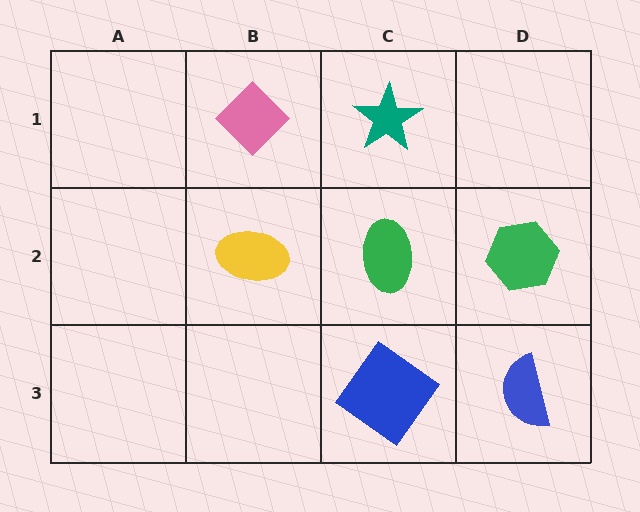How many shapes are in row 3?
2 shapes.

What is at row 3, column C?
A blue diamond.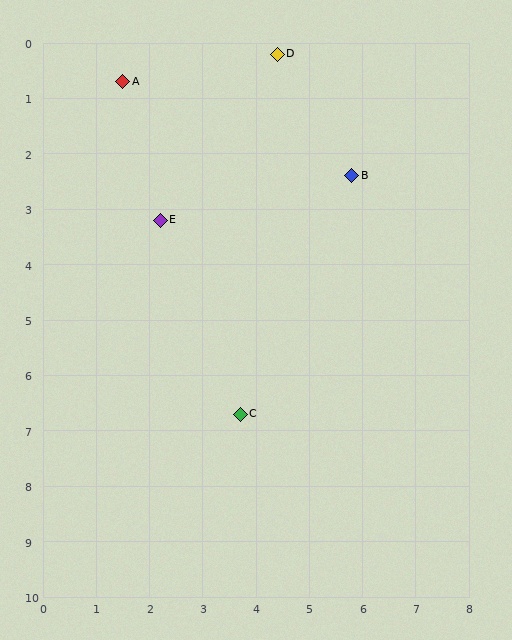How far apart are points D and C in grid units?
Points D and C are about 6.5 grid units apart.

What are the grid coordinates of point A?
Point A is at approximately (1.5, 0.7).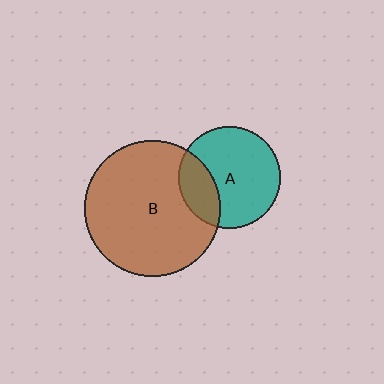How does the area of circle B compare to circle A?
Approximately 1.8 times.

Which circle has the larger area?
Circle B (brown).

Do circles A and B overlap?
Yes.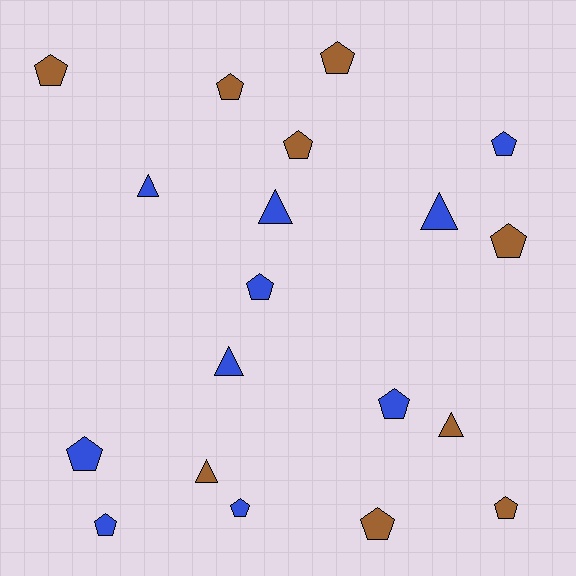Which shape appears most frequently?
Pentagon, with 13 objects.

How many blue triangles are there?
There are 4 blue triangles.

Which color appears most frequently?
Blue, with 10 objects.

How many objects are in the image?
There are 19 objects.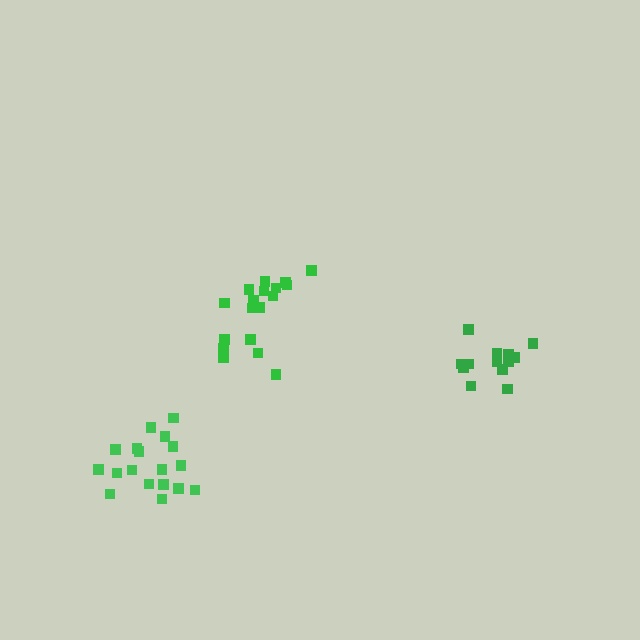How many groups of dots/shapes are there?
There are 3 groups.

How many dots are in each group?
Group 1: 18 dots, Group 2: 18 dots, Group 3: 13 dots (49 total).